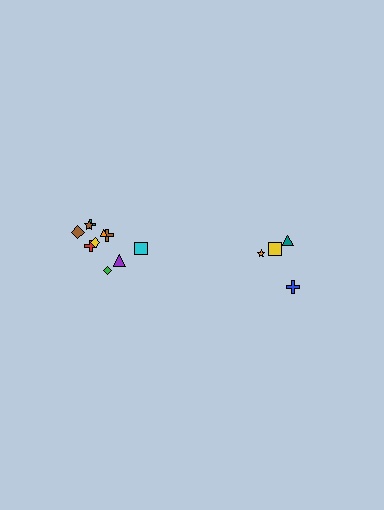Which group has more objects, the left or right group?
The left group.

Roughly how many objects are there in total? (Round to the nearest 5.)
Roughly 15 objects in total.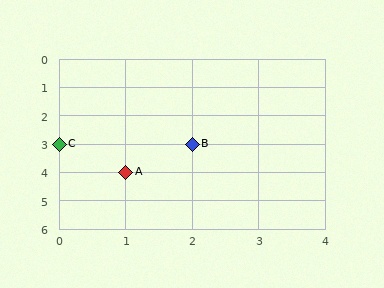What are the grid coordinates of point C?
Point C is at grid coordinates (0, 3).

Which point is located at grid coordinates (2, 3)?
Point B is at (2, 3).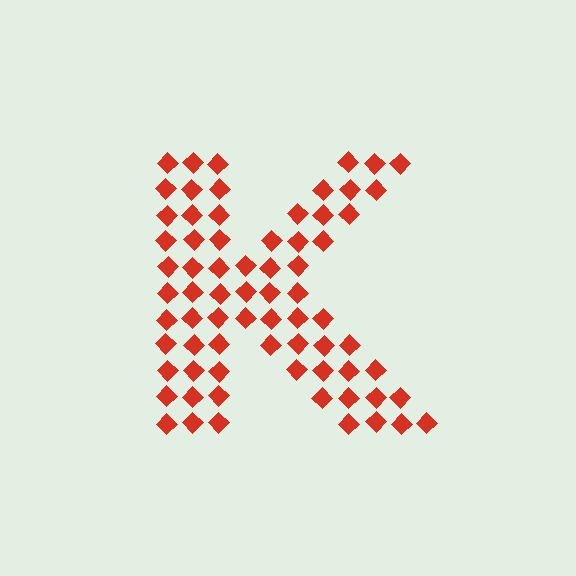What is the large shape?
The large shape is the letter K.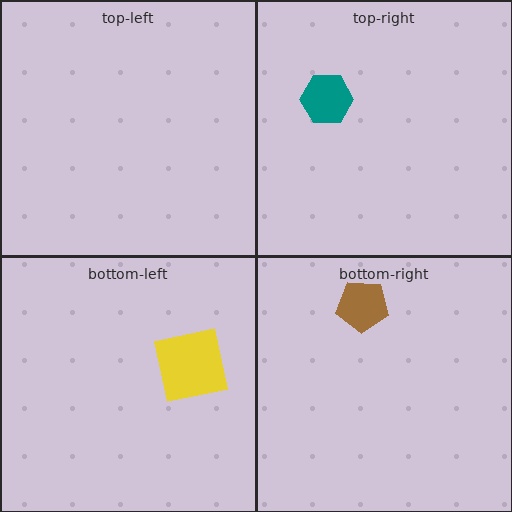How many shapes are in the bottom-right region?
1.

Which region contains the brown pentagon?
The bottom-right region.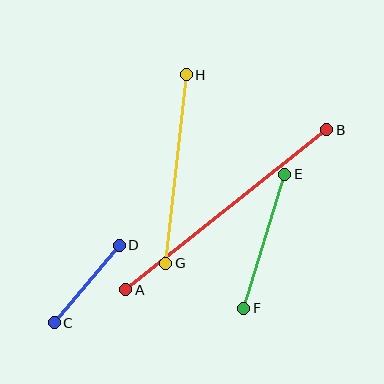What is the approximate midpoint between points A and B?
The midpoint is at approximately (226, 210) pixels.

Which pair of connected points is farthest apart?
Points A and B are farthest apart.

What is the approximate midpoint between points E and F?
The midpoint is at approximately (264, 241) pixels.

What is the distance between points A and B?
The distance is approximately 257 pixels.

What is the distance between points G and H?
The distance is approximately 190 pixels.